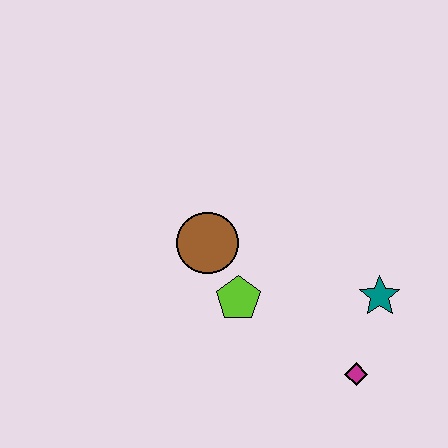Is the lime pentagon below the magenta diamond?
No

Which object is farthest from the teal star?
The brown circle is farthest from the teal star.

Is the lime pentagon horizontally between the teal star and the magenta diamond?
No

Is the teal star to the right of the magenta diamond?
Yes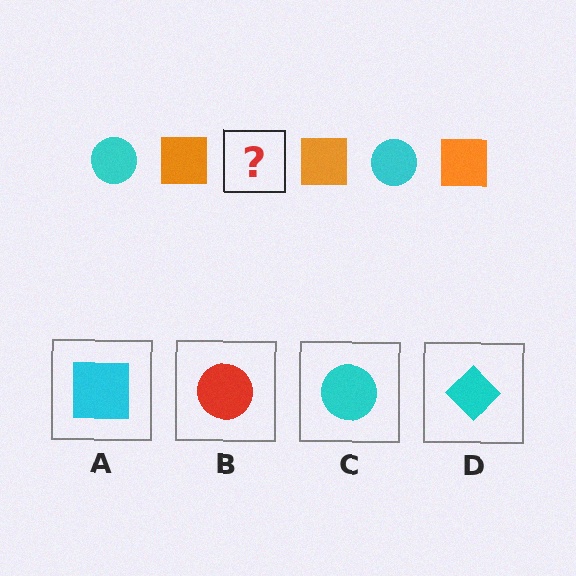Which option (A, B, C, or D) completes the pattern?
C.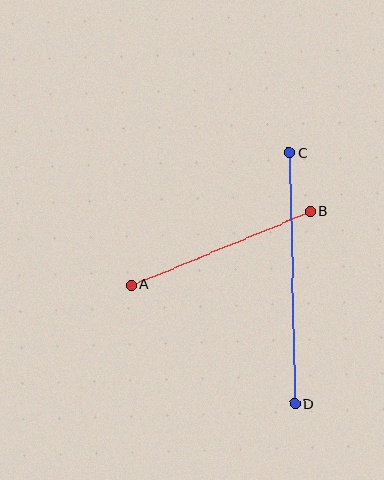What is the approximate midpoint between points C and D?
The midpoint is at approximately (292, 278) pixels.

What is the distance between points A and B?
The distance is approximately 194 pixels.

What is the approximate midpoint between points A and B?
The midpoint is at approximately (221, 248) pixels.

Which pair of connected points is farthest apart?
Points C and D are farthest apart.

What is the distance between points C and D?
The distance is approximately 251 pixels.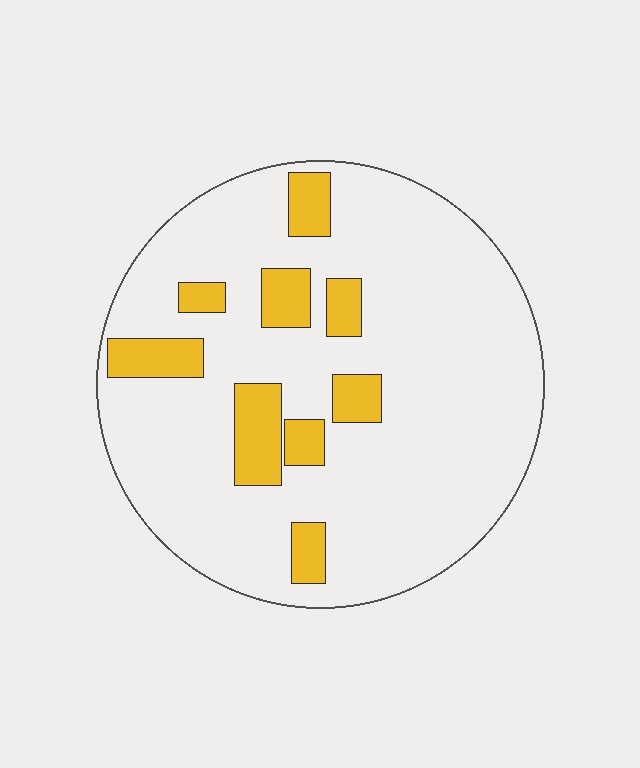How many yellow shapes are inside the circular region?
9.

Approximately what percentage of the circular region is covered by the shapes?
Approximately 15%.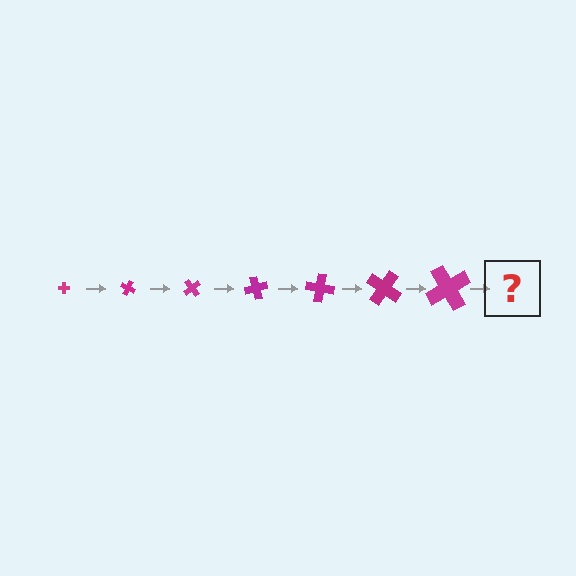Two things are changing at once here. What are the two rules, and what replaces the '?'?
The two rules are that the cross grows larger each step and it rotates 25 degrees each step. The '?' should be a cross, larger than the previous one and rotated 175 degrees from the start.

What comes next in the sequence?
The next element should be a cross, larger than the previous one and rotated 175 degrees from the start.